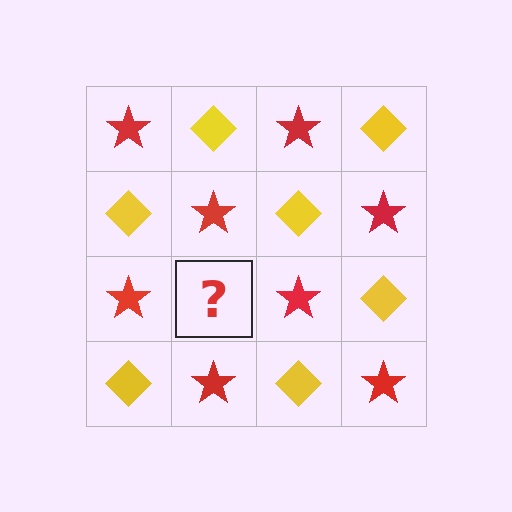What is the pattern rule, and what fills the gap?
The rule is that it alternates red star and yellow diamond in a checkerboard pattern. The gap should be filled with a yellow diamond.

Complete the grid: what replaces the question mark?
The question mark should be replaced with a yellow diamond.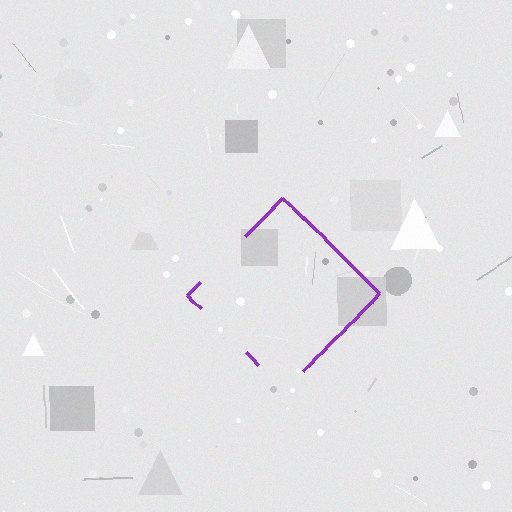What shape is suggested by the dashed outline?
The dashed outline suggests a diamond.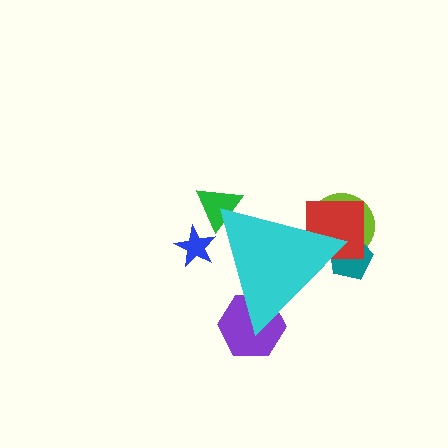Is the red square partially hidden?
Yes, the red square is partially hidden behind the cyan triangle.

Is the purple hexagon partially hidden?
Yes, the purple hexagon is partially hidden behind the cyan triangle.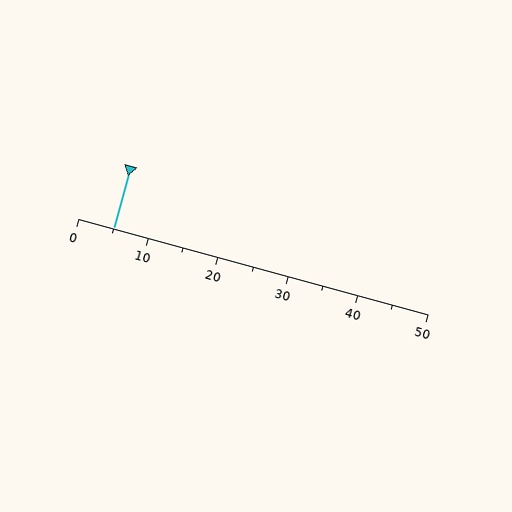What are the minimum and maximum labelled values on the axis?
The axis runs from 0 to 50.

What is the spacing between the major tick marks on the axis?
The major ticks are spaced 10 apart.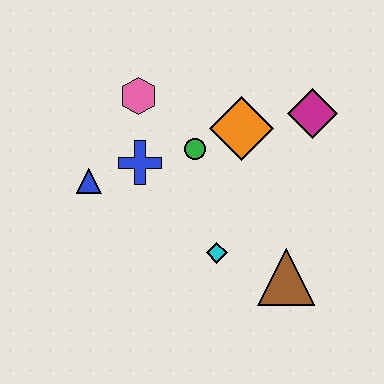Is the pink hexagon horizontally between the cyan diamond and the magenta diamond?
No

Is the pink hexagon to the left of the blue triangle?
No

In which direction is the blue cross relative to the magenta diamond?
The blue cross is to the left of the magenta diamond.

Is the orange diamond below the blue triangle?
No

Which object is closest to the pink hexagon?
The blue cross is closest to the pink hexagon.